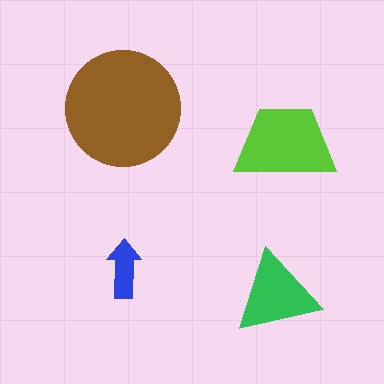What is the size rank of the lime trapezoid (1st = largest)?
2nd.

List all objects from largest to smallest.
The brown circle, the lime trapezoid, the green triangle, the blue arrow.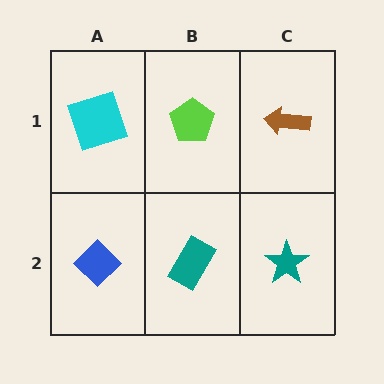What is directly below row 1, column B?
A teal rectangle.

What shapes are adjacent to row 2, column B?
A lime pentagon (row 1, column B), a blue diamond (row 2, column A), a teal star (row 2, column C).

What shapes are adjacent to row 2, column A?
A cyan square (row 1, column A), a teal rectangle (row 2, column B).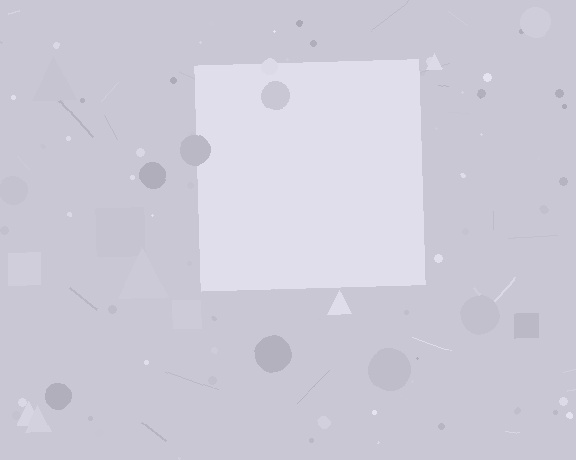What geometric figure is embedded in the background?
A square is embedded in the background.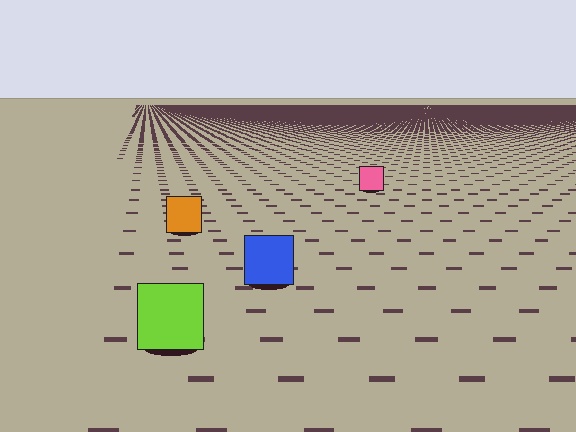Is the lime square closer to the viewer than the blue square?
Yes. The lime square is closer — you can tell from the texture gradient: the ground texture is coarser near it.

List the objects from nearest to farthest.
From nearest to farthest: the lime square, the blue square, the orange square, the pink square.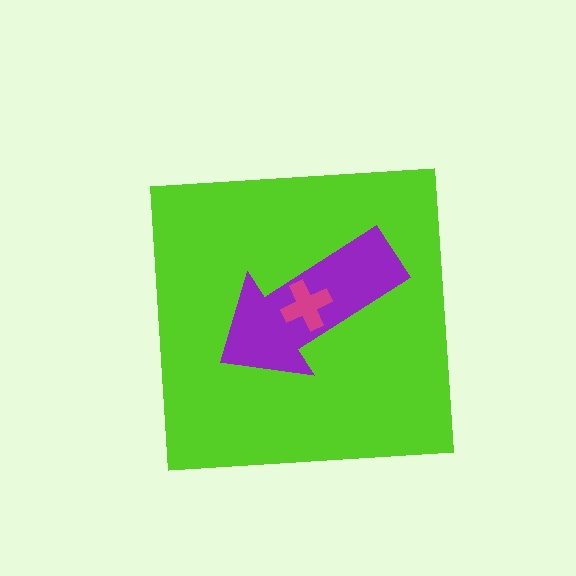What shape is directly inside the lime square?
The purple arrow.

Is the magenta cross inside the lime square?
Yes.